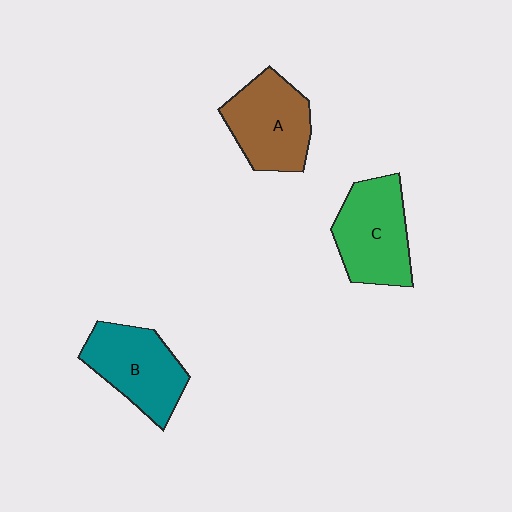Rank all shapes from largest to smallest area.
From largest to smallest: C (green), B (teal), A (brown).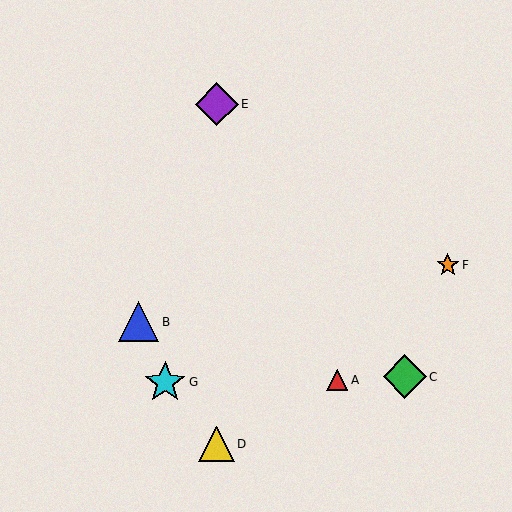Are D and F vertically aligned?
No, D is at x≈217 and F is at x≈448.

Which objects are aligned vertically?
Objects D, E are aligned vertically.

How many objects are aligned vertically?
2 objects (D, E) are aligned vertically.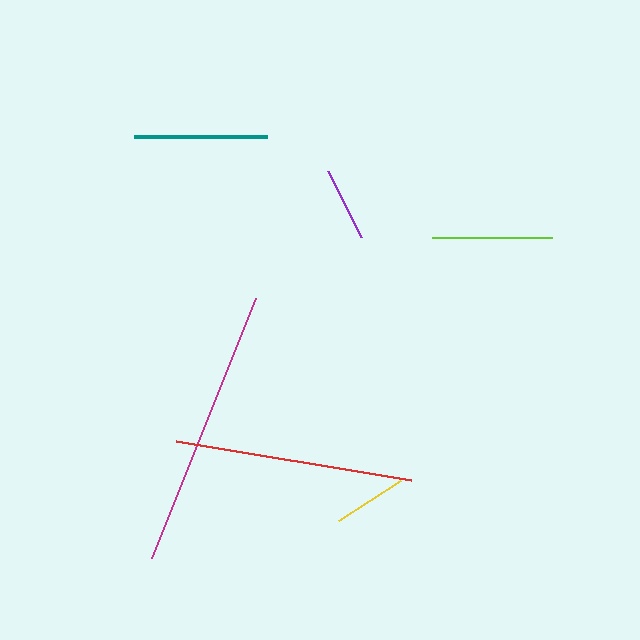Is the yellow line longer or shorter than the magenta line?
The magenta line is longer than the yellow line.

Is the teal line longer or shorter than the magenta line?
The magenta line is longer than the teal line.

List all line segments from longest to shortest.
From longest to shortest: magenta, red, teal, lime, yellow, purple.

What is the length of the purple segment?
The purple segment is approximately 74 pixels long.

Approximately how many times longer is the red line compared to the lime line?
The red line is approximately 2.0 times the length of the lime line.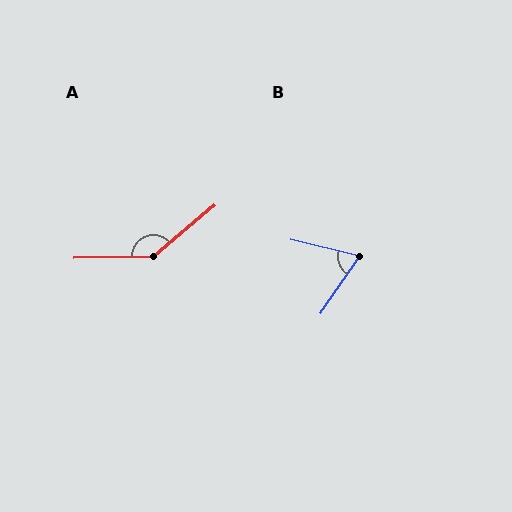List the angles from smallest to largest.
B (69°), A (141°).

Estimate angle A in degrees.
Approximately 141 degrees.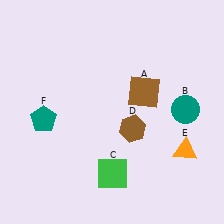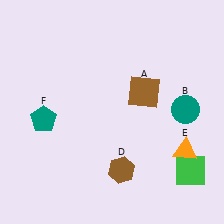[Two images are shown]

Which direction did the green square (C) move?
The green square (C) moved right.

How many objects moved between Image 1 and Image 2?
2 objects moved between the two images.